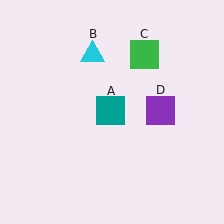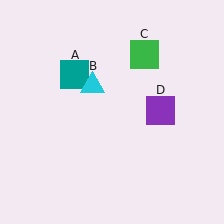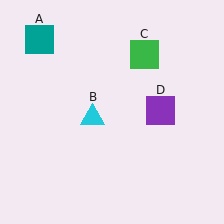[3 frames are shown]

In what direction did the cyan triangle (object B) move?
The cyan triangle (object B) moved down.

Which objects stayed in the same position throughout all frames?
Green square (object C) and purple square (object D) remained stationary.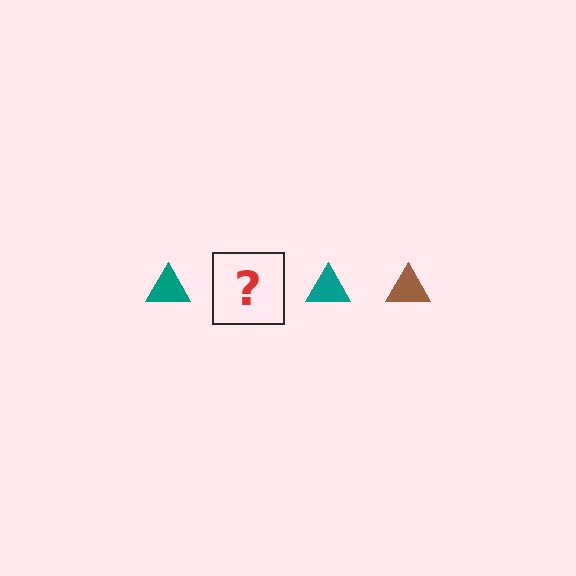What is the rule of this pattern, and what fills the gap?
The rule is that the pattern cycles through teal, brown triangles. The gap should be filled with a brown triangle.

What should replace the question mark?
The question mark should be replaced with a brown triangle.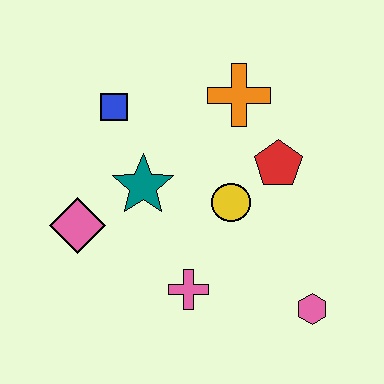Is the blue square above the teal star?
Yes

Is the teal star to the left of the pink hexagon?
Yes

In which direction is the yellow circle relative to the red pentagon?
The yellow circle is to the left of the red pentagon.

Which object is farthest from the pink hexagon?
The blue square is farthest from the pink hexagon.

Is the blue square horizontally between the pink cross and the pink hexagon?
No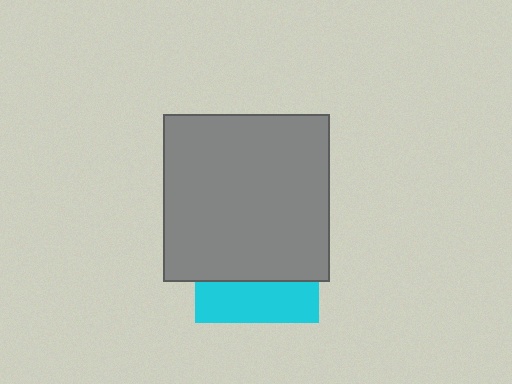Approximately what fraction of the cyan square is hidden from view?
Roughly 67% of the cyan square is hidden behind the gray square.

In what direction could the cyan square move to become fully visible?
The cyan square could move down. That would shift it out from behind the gray square entirely.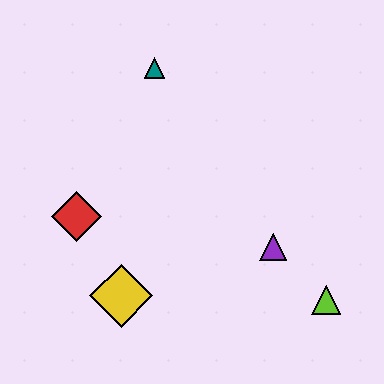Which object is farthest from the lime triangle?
The teal triangle is farthest from the lime triangle.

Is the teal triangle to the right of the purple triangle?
No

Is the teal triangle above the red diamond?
Yes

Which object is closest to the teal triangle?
The red diamond is closest to the teal triangle.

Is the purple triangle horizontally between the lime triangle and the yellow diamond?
Yes